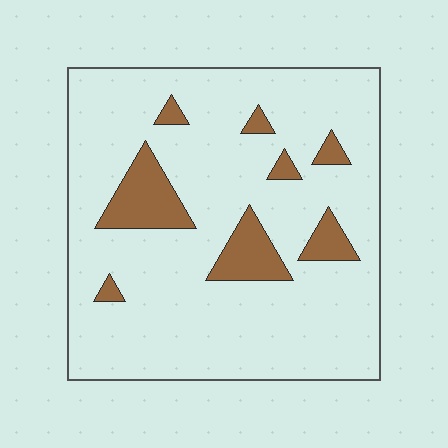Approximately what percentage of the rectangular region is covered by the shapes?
Approximately 15%.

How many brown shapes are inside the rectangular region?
8.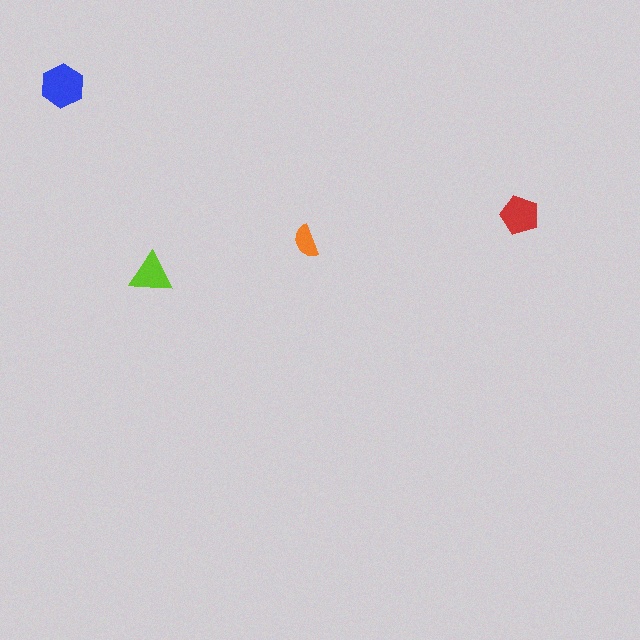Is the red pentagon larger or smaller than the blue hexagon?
Smaller.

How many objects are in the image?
There are 4 objects in the image.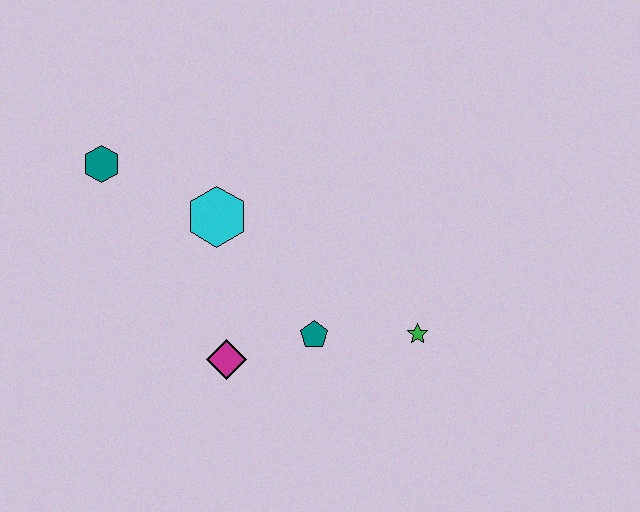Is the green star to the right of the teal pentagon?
Yes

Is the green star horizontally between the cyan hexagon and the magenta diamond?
No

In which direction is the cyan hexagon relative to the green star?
The cyan hexagon is to the left of the green star.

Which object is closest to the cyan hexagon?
The teal hexagon is closest to the cyan hexagon.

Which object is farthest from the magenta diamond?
The teal hexagon is farthest from the magenta diamond.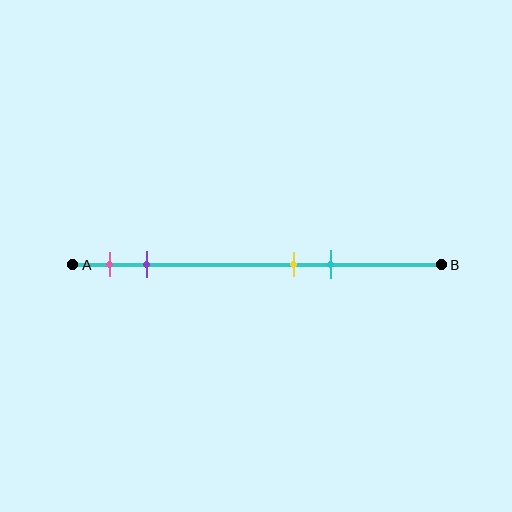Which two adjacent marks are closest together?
The yellow and cyan marks are the closest adjacent pair.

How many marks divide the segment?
There are 4 marks dividing the segment.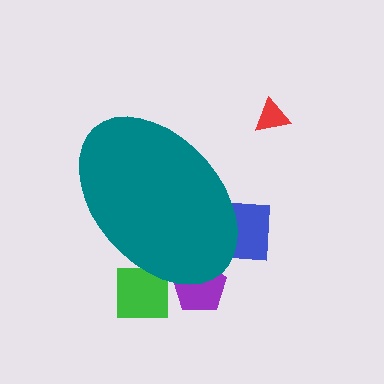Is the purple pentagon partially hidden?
Yes, the purple pentagon is partially hidden behind the teal ellipse.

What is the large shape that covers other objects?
A teal ellipse.